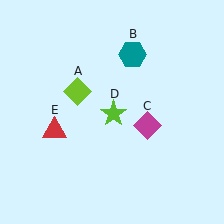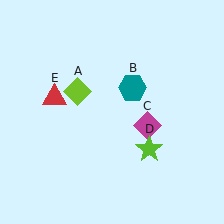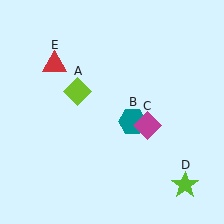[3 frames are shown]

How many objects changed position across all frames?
3 objects changed position: teal hexagon (object B), lime star (object D), red triangle (object E).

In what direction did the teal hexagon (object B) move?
The teal hexagon (object B) moved down.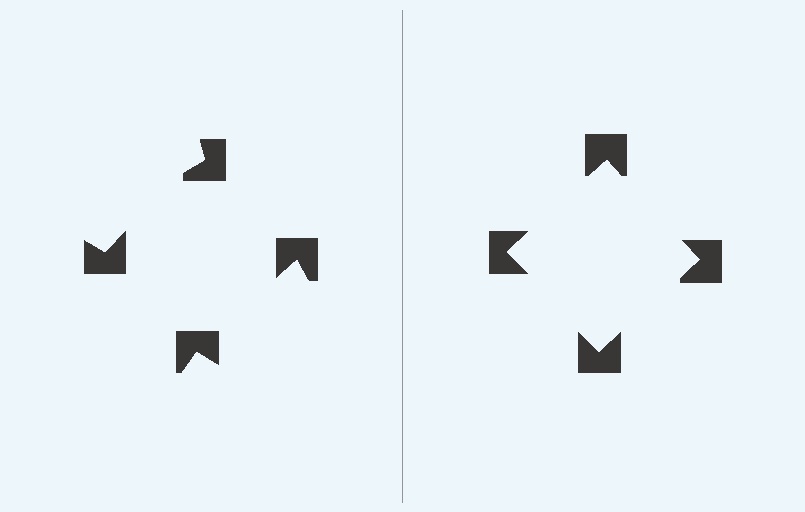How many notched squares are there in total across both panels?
8 — 4 on each side.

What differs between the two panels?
The notched squares are positioned identically on both sides; only the wedge orientations differ. On the right they align to a square; on the left they are misaligned.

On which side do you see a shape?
An illusory square appears on the right side. On the left side the wedge cuts are rotated, so no coherent shape forms.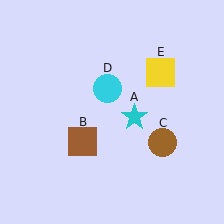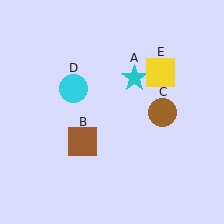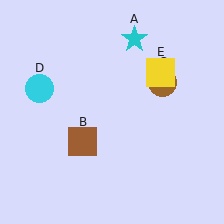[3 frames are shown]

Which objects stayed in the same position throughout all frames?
Brown square (object B) and yellow square (object E) remained stationary.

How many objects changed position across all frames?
3 objects changed position: cyan star (object A), brown circle (object C), cyan circle (object D).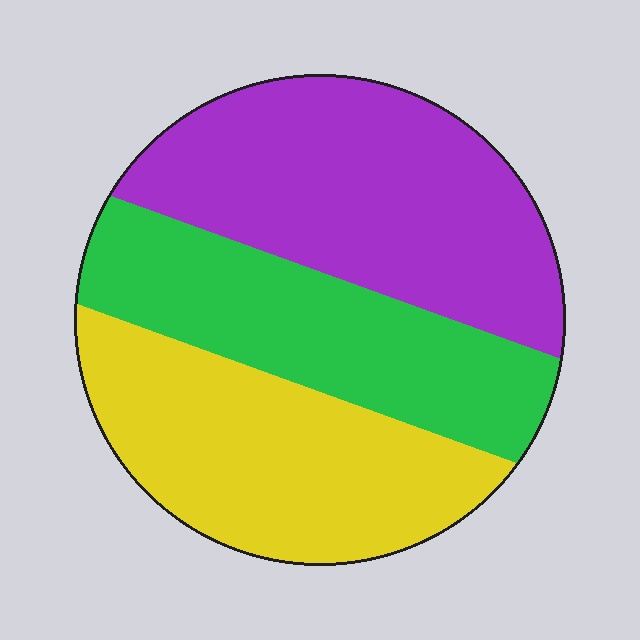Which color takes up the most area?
Purple, at roughly 40%.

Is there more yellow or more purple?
Purple.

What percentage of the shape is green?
Green covers about 30% of the shape.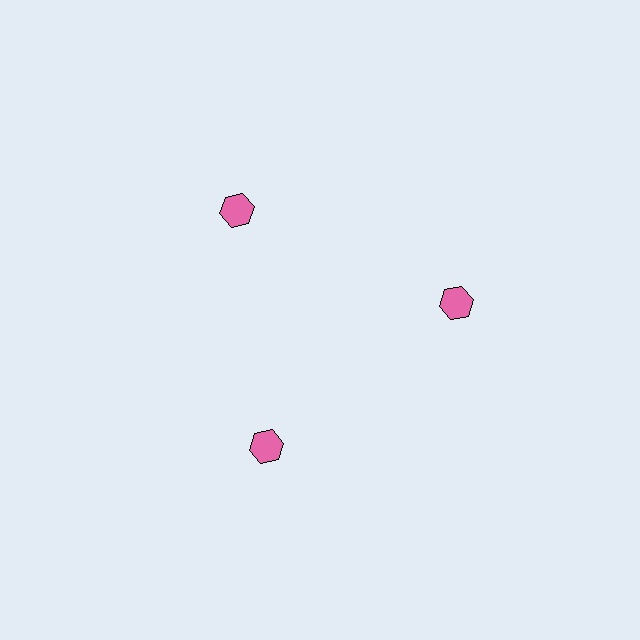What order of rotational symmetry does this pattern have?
This pattern has 3-fold rotational symmetry.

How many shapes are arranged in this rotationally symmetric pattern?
There are 3 shapes, arranged in 3 groups of 1.